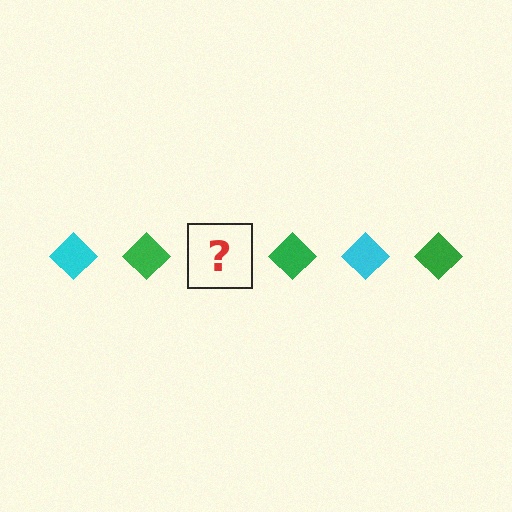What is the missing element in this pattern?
The missing element is a cyan diamond.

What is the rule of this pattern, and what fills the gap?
The rule is that the pattern cycles through cyan, green diamonds. The gap should be filled with a cyan diamond.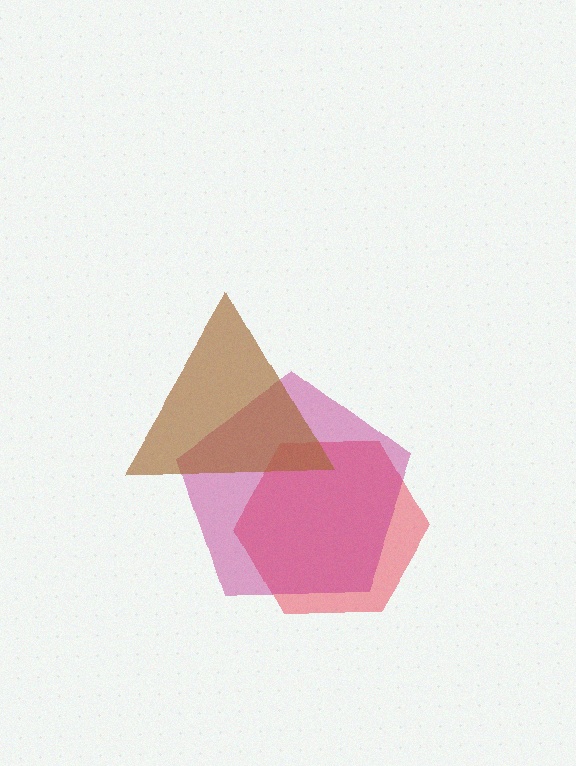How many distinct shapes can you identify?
There are 3 distinct shapes: a red hexagon, a magenta pentagon, a brown triangle.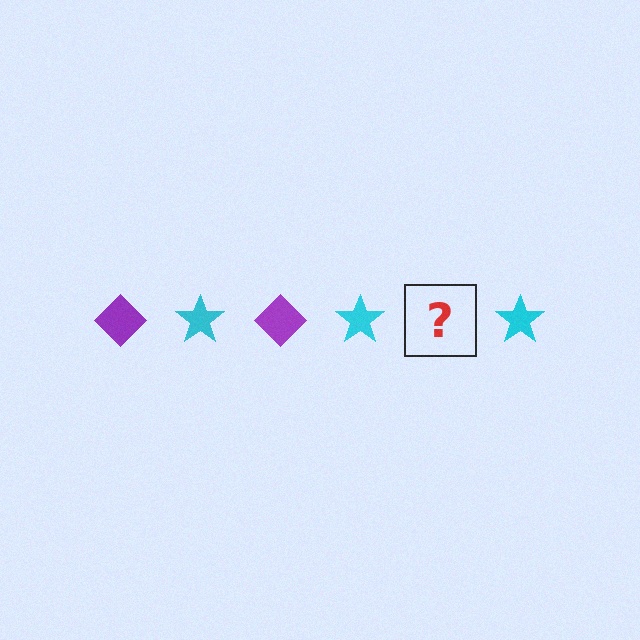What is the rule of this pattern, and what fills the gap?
The rule is that the pattern alternates between purple diamond and cyan star. The gap should be filled with a purple diamond.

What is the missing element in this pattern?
The missing element is a purple diamond.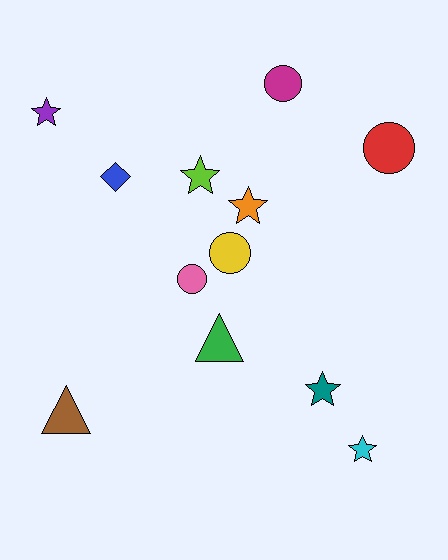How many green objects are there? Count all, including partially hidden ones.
There is 1 green object.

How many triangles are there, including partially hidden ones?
There are 2 triangles.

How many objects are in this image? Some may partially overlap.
There are 12 objects.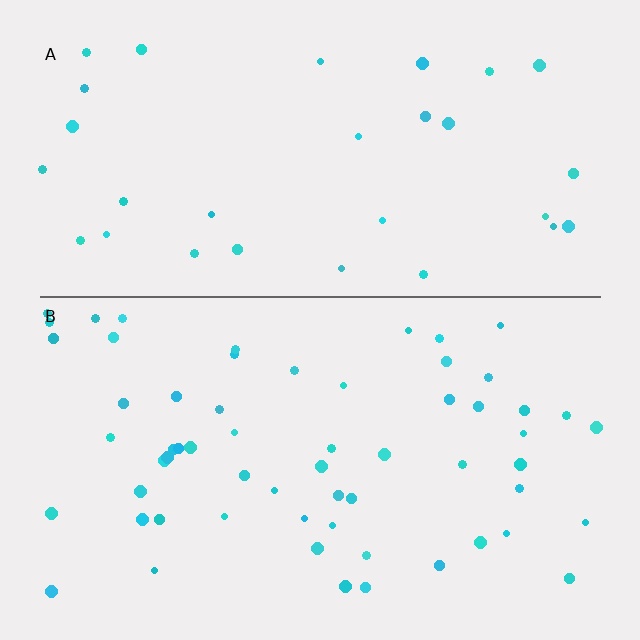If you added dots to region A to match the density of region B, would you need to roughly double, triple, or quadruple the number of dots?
Approximately double.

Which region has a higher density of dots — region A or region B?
B (the bottom).